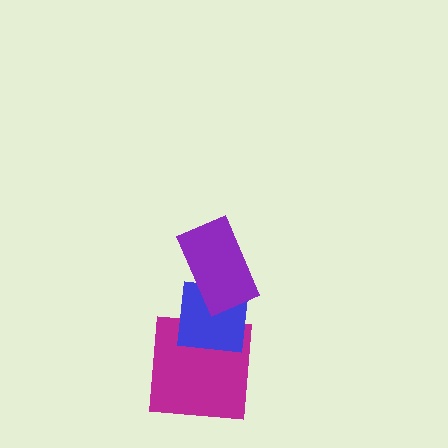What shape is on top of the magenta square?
The blue square is on top of the magenta square.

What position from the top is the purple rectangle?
The purple rectangle is 1st from the top.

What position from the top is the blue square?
The blue square is 2nd from the top.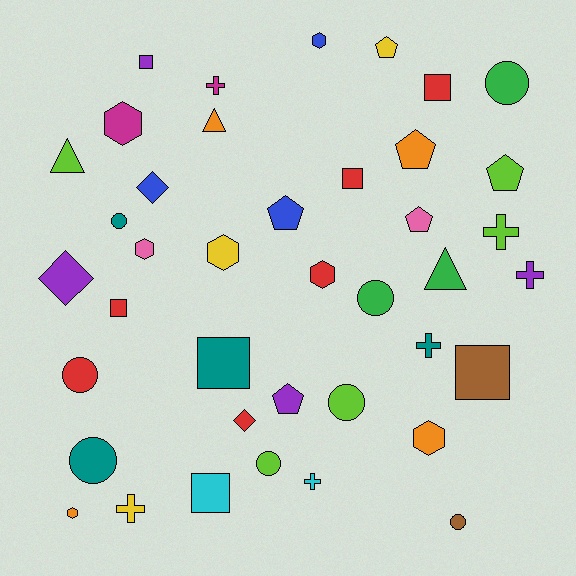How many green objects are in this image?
There are 3 green objects.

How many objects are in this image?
There are 40 objects.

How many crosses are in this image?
There are 6 crosses.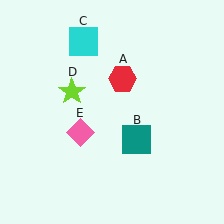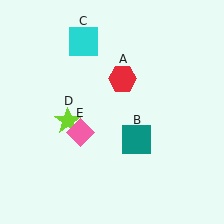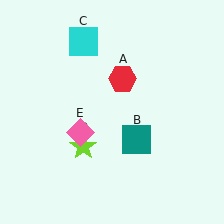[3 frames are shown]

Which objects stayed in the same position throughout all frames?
Red hexagon (object A) and teal square (object B) and cyan square (object C) and pink diamond (object E) remained stationary.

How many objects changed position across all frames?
1 object changed position: lime star (object D).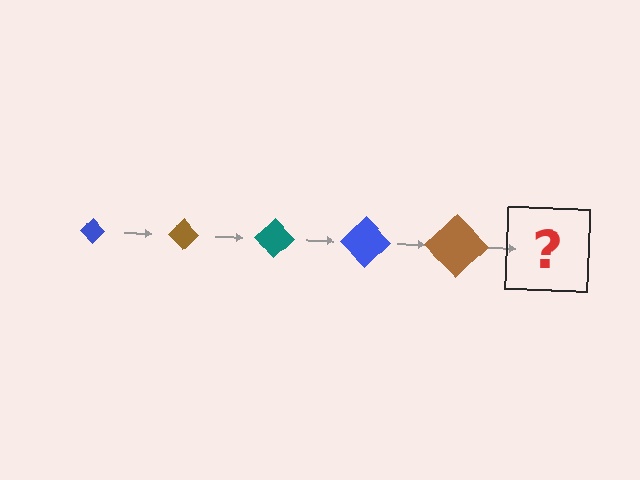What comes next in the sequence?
The next element should be a teal diamond, larger than the previous one.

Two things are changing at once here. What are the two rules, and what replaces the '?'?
The two rules are that the diamond grows larger each step and the color cycles through blue, brown, and teal. The '?' should be a teal diamond, larger than the previous one.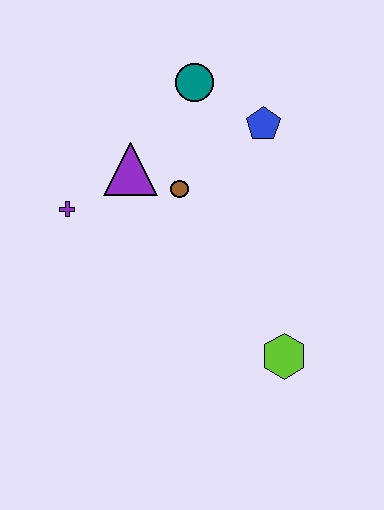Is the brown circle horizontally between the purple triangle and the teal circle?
Yes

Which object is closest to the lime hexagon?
The brown circle is closest to the lime hexagon.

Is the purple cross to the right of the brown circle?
No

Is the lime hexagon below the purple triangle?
Yes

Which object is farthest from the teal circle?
The lime hexagon is farthest from the teal circle.